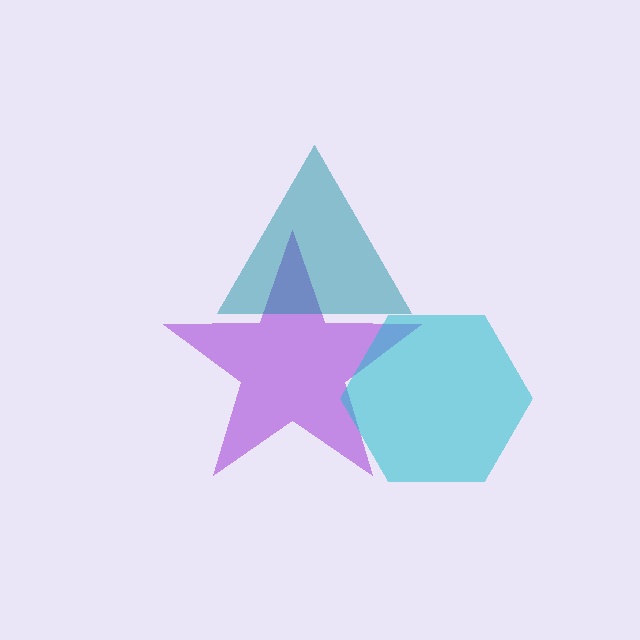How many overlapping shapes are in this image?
There are 3 overlapping shapes in the image.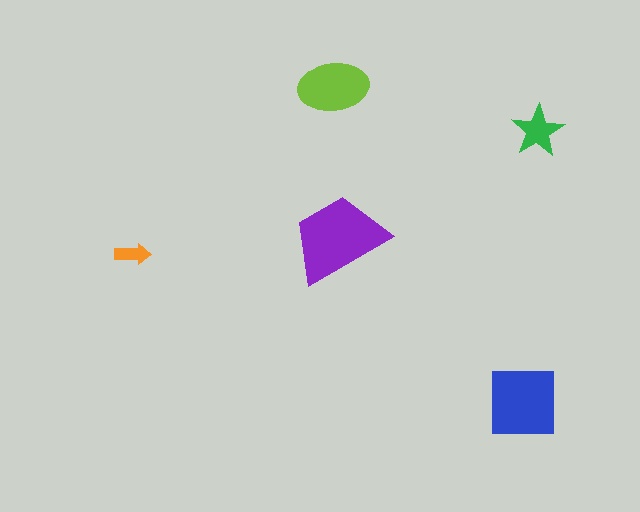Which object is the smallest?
The orange arrow.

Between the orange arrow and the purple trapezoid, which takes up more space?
The purple trapezoid.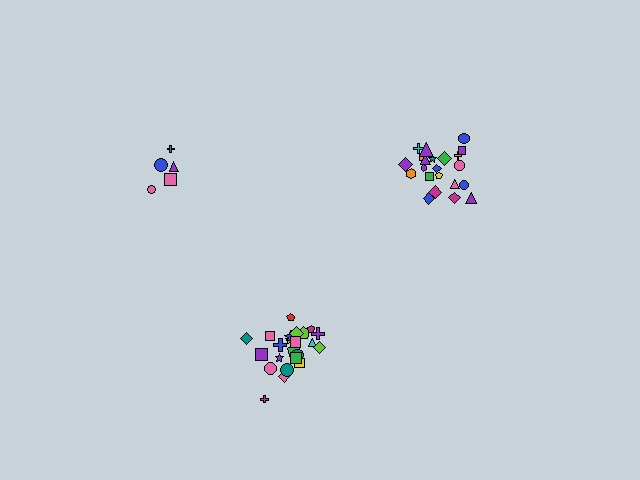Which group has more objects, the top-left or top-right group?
The top-right group.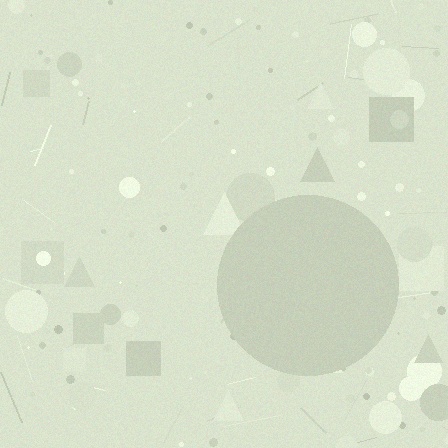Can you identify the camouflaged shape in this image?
The camouflaged shape is a circle.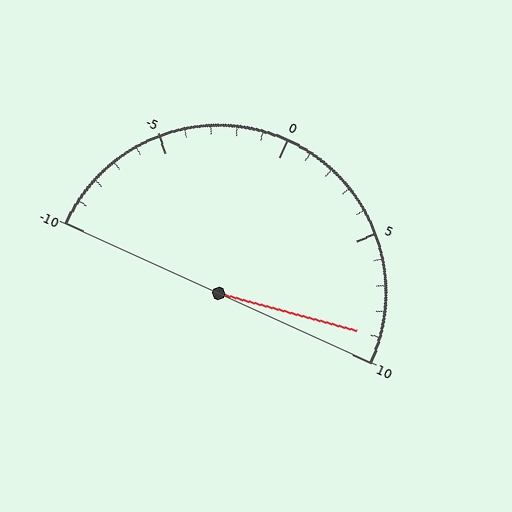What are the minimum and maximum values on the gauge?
The gauge ranges from -10 to 10.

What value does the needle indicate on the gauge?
The needle indicates approximately 9.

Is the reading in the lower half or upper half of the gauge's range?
The reading is in the upper half of the range (-10 to 10).